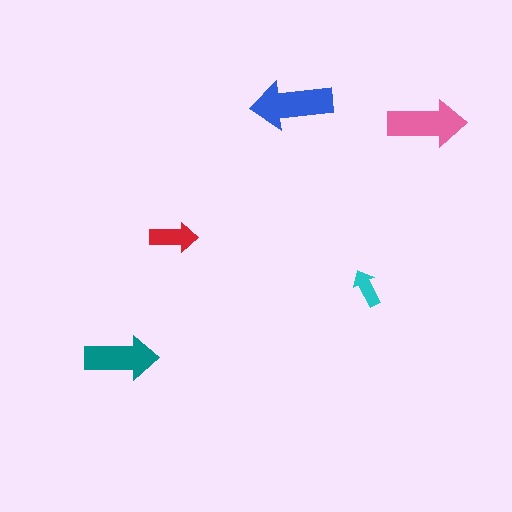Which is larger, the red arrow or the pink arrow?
The pink one.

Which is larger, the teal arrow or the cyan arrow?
The teal one.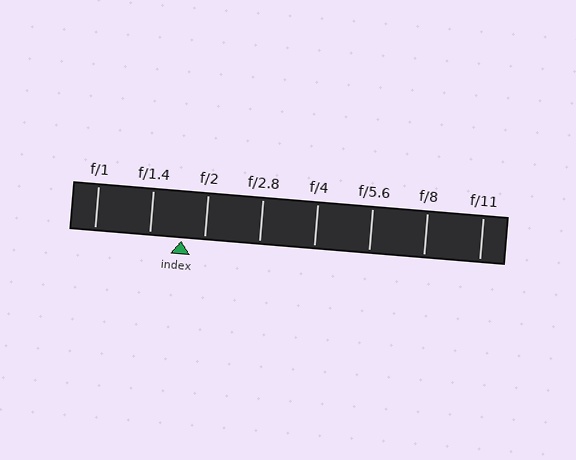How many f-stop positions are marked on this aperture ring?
There are 8 f-stop positions marked.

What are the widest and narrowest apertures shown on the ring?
The widest aperture shown is f/1 and the narrowest is f/11.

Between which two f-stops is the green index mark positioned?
The index mark is between f/1.4 and f/2.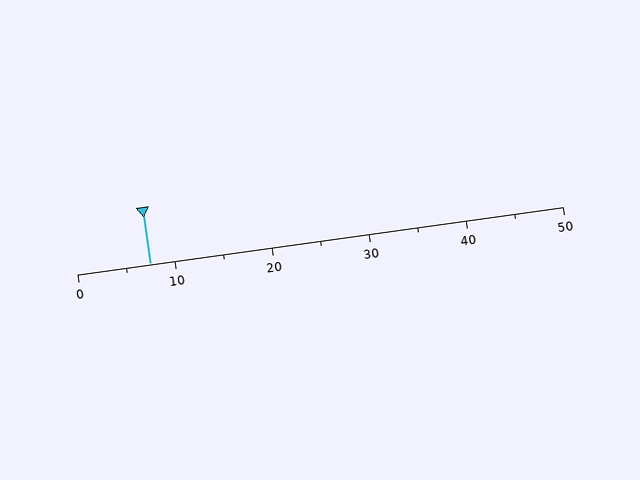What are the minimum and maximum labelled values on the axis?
The axis runs from 0 to 50.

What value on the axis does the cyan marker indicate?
The marker indicates approximately 7.5.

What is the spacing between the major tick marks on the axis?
The major ticks are spaced 10 apart.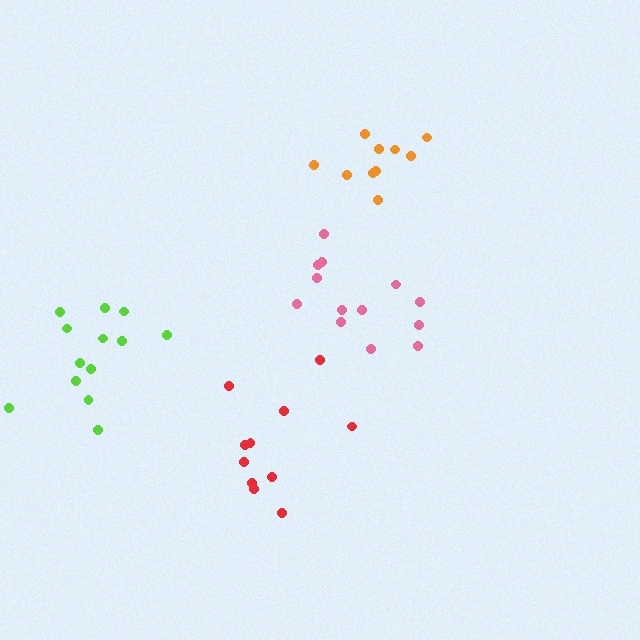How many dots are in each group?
Group 1: 13 dots, Group 2: 11 dots, Group 3: 13 dots, Group 4: 10 dots (47 total).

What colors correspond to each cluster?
The clusters are colored: lime, red, pink, orange.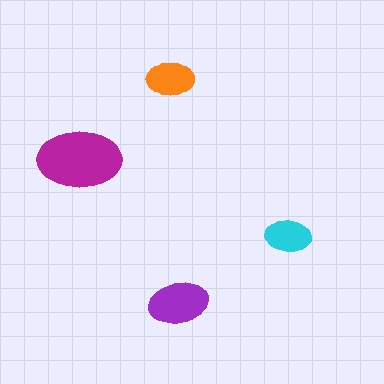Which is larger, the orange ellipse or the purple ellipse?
The purple one.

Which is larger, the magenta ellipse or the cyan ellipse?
The magenta one.